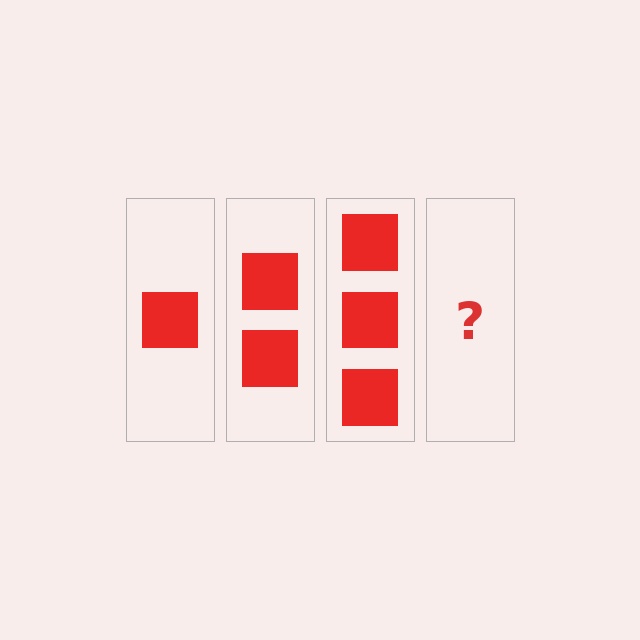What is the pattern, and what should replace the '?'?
The pattern is that each step adds one more square. The '?' should be 4 squares.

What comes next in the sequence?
The next element should be 4 squares.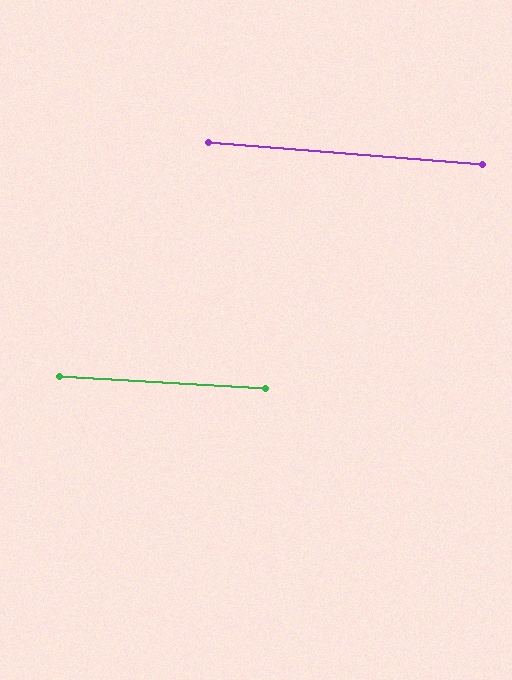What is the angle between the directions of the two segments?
Approximately 1 degree.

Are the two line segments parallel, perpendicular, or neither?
Parallel — their directions differ by only 1.2°.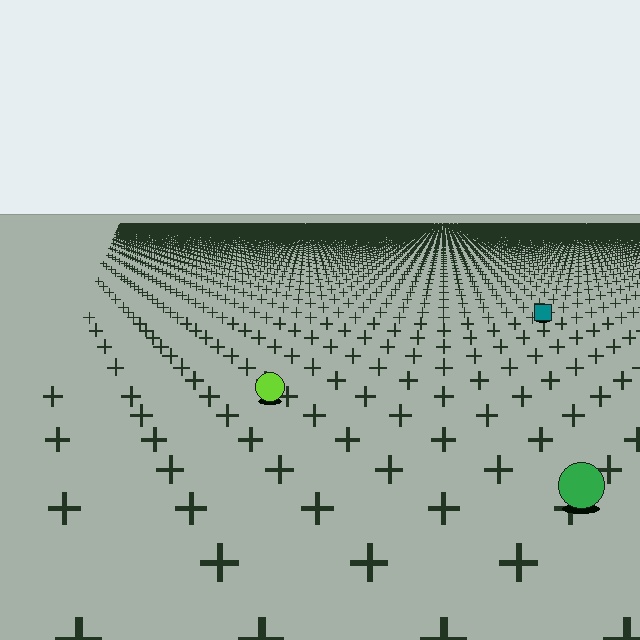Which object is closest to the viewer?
The green circle is closest. The texture marks near it are larger and more spread out.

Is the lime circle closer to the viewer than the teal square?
Yes. The lime circle is closer — you can tell from the texture gradient: the ground texture is coarser near it.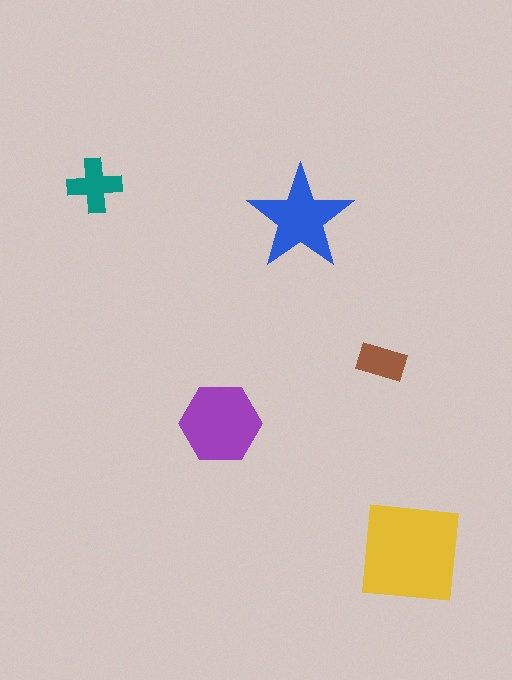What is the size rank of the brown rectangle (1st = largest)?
5th.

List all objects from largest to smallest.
The yellow square, the purple hexagon, the blue star, the teal cross, the brown rectangle.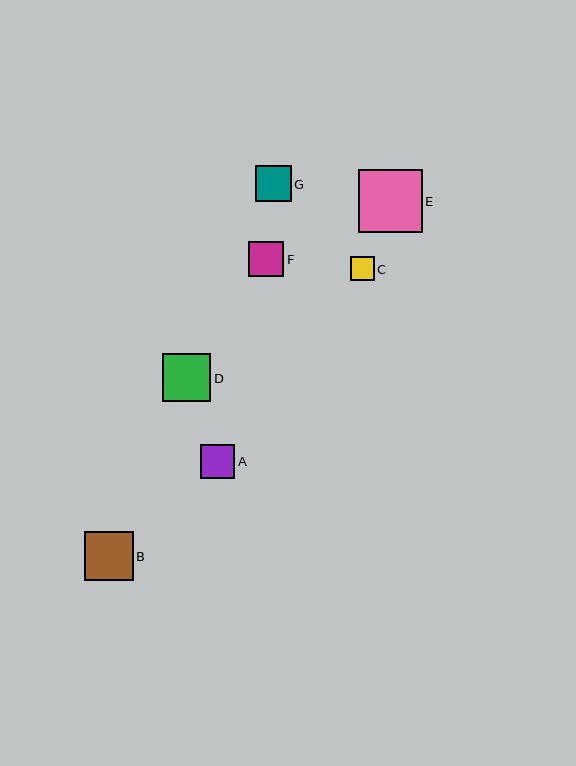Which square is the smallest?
Square C is the smallest with a size of approximately 24 pixels.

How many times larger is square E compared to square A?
Square E is approximately 1.9 times the size of square A.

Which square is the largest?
Square E is the largest with a size of approximately 63 pixels.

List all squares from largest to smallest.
From largest to smallest: E, B, D, G, F, A, C.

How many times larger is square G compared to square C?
Square G is approximately 1.5 times the size of square C.